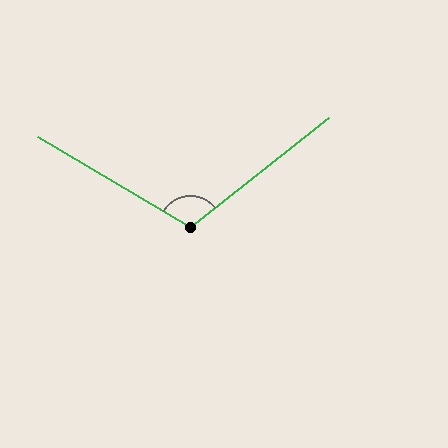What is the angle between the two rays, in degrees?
Approximately 111 degrees.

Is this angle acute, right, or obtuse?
It is obtuse.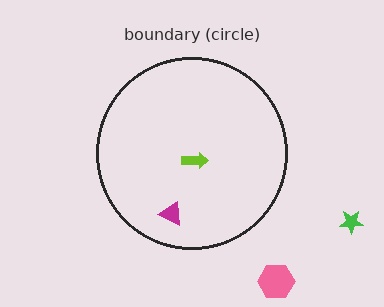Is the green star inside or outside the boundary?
Outside.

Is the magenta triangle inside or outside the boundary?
Inside.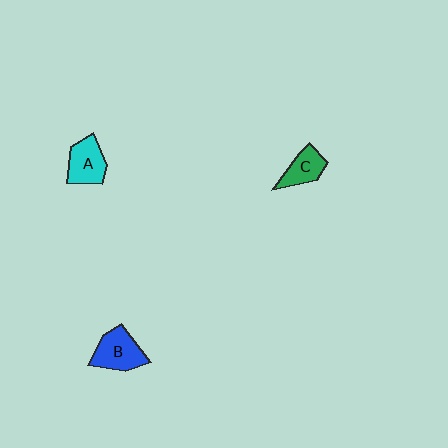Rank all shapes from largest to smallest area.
From largest to smallest: B (blue), A (cyan), C (green).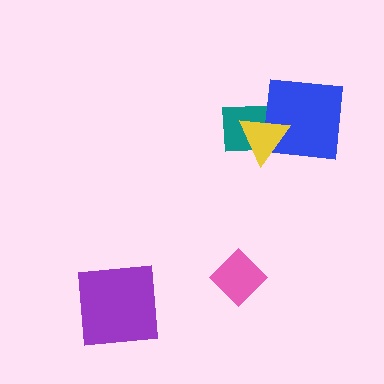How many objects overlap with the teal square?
2 objects overlap with the teal square.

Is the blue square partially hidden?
Yes, it is partially covered by another shape.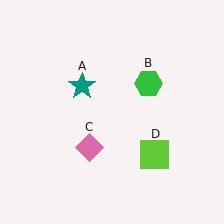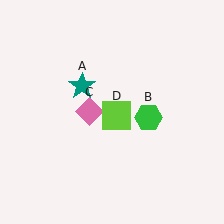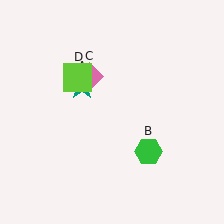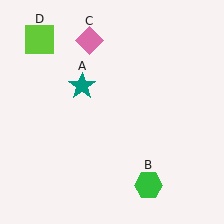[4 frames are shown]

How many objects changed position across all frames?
3 objects changed position: green hexagon (object B), pink diamond (object C), lime square (object D).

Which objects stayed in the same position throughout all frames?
Teal star (object A) remained stationary.